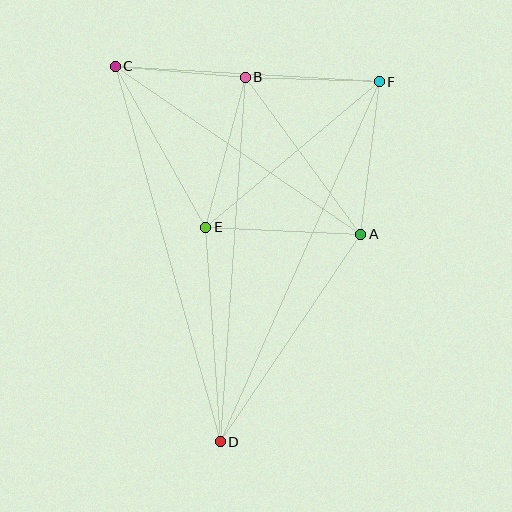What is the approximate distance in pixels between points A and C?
The distance between A and C is approximately 297 pixels.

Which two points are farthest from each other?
Points D and F are farthest from each other.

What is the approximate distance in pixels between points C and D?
The distance between C and D is approximately 390 pixels.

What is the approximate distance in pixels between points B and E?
The distance between B and E is approximately 155 pixels.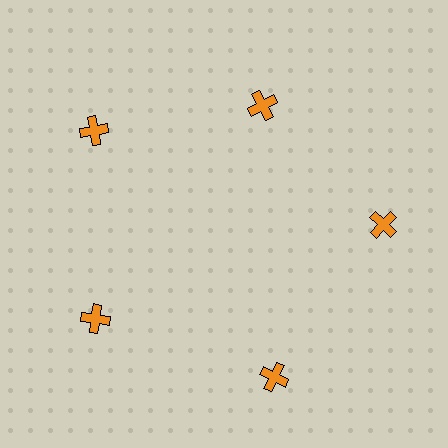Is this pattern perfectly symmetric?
No. The 5 orange crosses are arranged in a ring, but one element near the 1 o'clock position is pulled inward toward the center, breaking the 5-fold rotational symmetry.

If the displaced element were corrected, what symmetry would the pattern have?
It would have 5-fold rotational symmetry — the pattern would map onto itself every 72 degrees.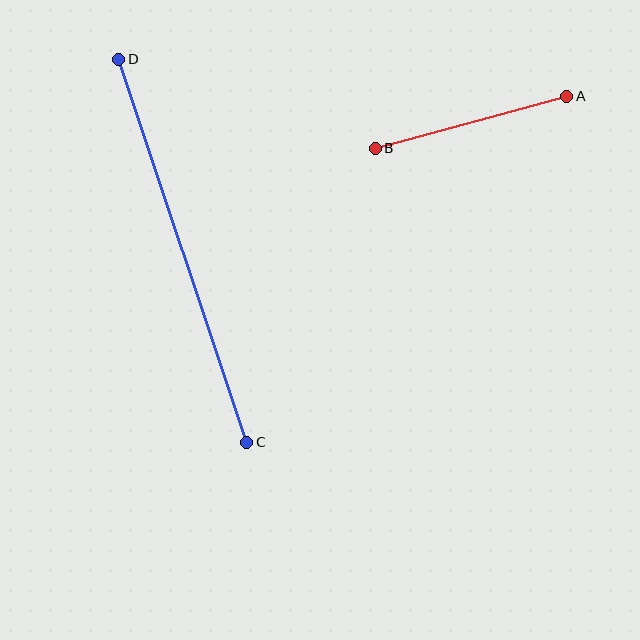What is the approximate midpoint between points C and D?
The midpoint is at approximately (183, 251) pixels.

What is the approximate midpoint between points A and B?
The midpoint is at approximately (471, 122) pixels.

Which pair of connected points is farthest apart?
Points C and D are farthest apart.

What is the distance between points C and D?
The distance is approximately 404 pixels.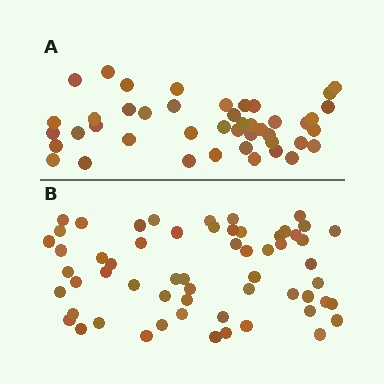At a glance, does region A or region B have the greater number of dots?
Region B (the bottom region) has more dots.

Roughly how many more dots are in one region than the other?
Region B has approximately 15 more dots than region A.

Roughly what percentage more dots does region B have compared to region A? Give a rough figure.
About 35% more.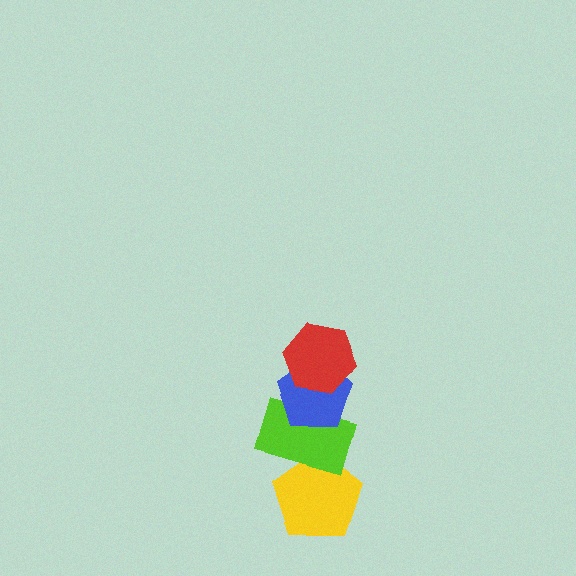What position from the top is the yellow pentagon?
The yellow pentagon is 4th from the top.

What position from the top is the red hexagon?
The red hexagon is 1st from the top.